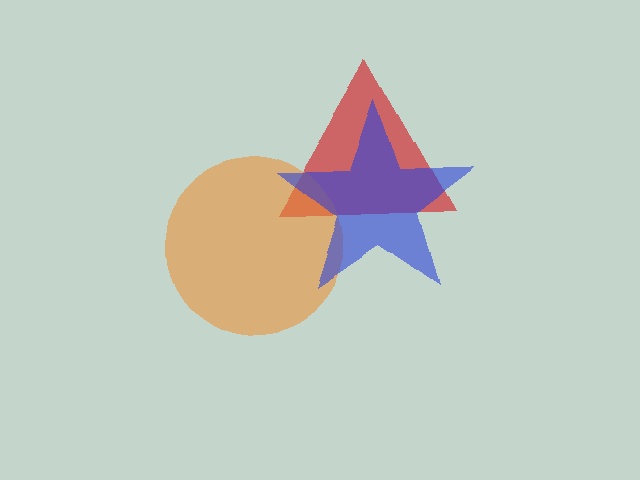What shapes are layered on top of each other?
The layered shapes are: a red triangle, an orange circle, a blue star.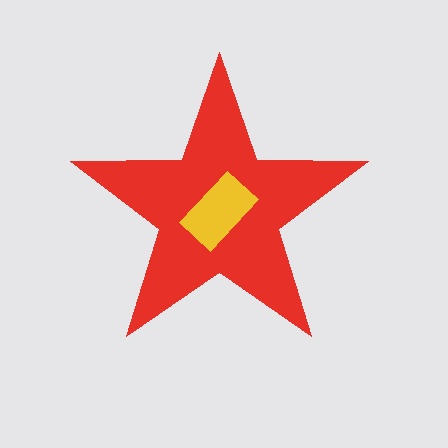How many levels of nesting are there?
2.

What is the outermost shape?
The red star.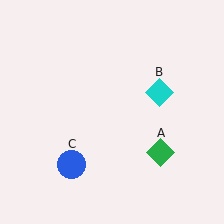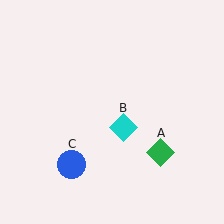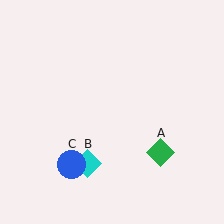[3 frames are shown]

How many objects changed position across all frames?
1 object changed position: cyan diamond (object B).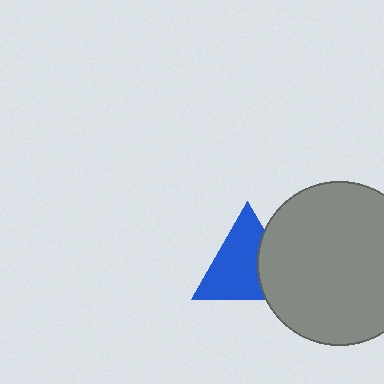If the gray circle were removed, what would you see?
You would see the complete blue triangle.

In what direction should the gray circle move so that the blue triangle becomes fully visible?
The gray circle should move right. That is the shortest direction to clear the overlap and leave the blue triangle fully visible.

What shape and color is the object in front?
The object in front is a gray circle.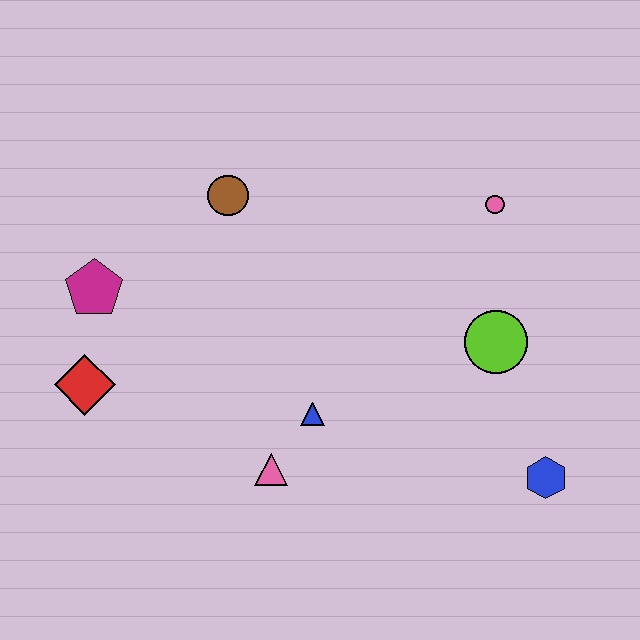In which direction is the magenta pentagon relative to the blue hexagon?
The magenta pentagon is to the left of the blue hexagon.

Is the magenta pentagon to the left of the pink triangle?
Yes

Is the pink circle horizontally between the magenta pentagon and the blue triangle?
No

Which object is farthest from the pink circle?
The red diamond is farthest from the pink circle.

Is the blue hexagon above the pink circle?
No